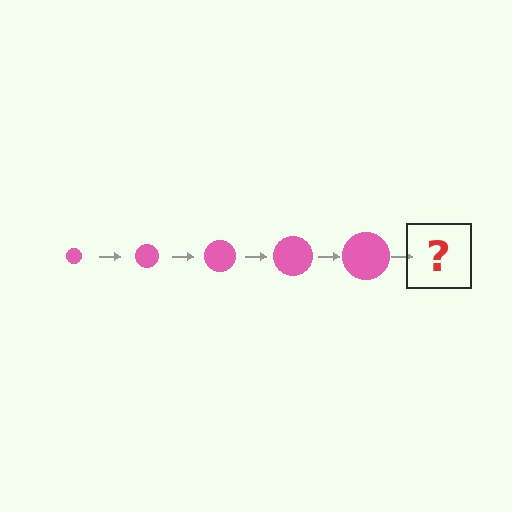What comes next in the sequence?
The next element should be a pink circle, larger than the previous one.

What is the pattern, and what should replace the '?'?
The pattern is that the circle gets progressively larger each step. The '?' should be a pink circle, larger than the previous one.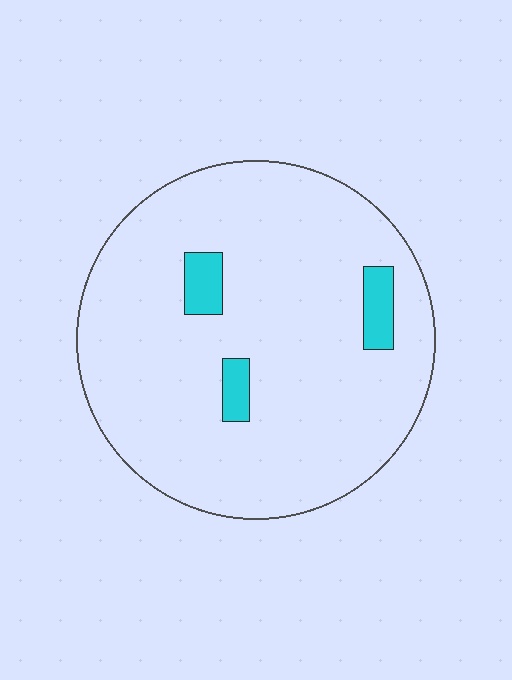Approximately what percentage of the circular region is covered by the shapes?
Approximately 5%.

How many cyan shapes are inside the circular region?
3.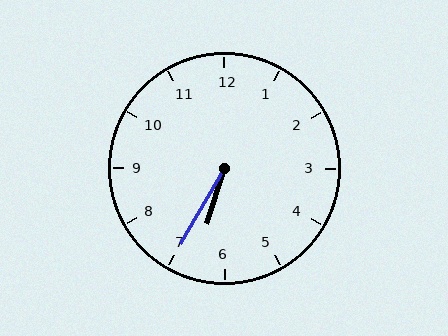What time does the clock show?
6:35.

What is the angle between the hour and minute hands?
Approximately 12 degrees.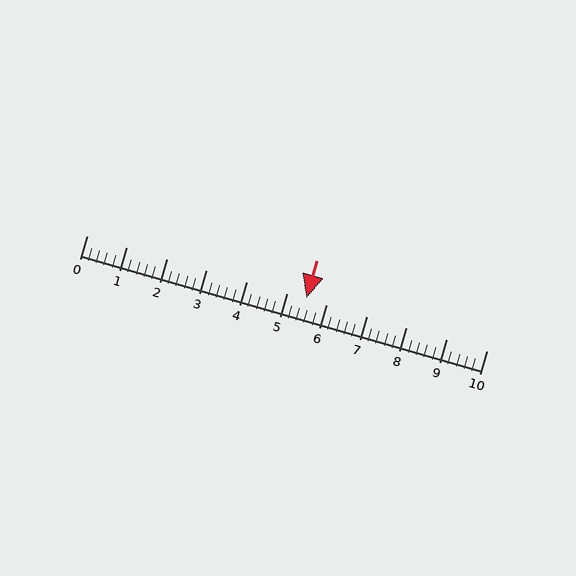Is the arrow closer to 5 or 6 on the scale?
The arrow is closer to 6.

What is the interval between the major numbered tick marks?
The major tick marks are spaced 1 units apart.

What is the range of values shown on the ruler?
The ruler shows values from 0 to 10.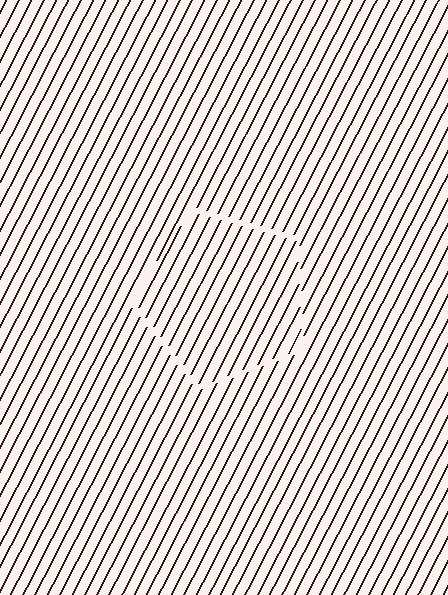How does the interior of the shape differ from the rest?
The interior of the shape contains the same grating, shifted by half a period — the contour is defined by the phase discontinuity where line-ends from the inner and outer gratings abut.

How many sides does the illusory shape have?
5 sides — the line-ends trace a pentagon.